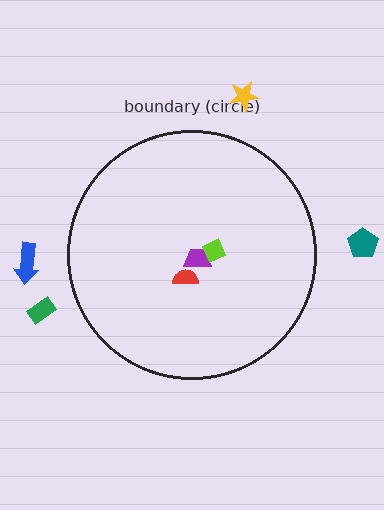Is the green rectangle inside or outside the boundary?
Outside.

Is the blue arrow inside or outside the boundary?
Outside.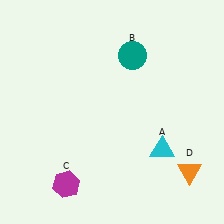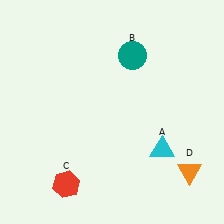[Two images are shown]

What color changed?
The hexagon (C) changed from magenta in Image 1 to red in Image 2.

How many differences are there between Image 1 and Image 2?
There is 1 difference between the two images.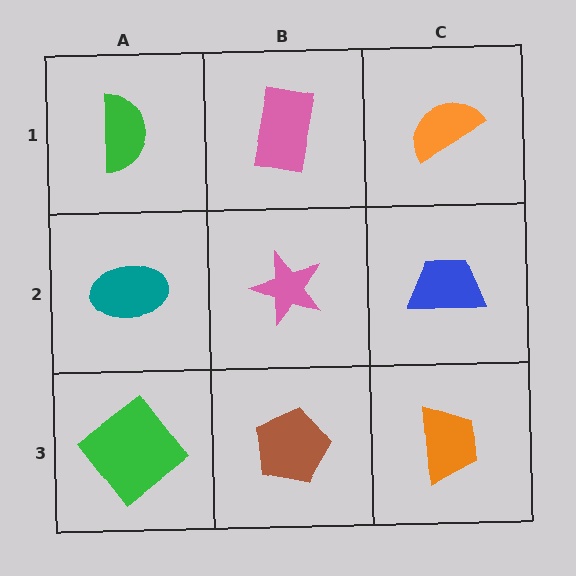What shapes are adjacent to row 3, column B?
A pink star (row 2, column B), a green diamond (row 3, column A), an orange trapezoid (row 3, column C).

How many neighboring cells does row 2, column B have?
4.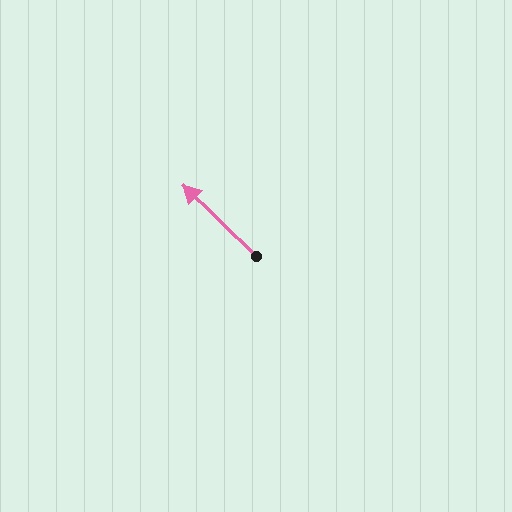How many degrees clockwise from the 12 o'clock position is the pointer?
Approximately 314 degrees.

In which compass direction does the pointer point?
Northwest.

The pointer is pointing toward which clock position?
Roughly 10 o'clock.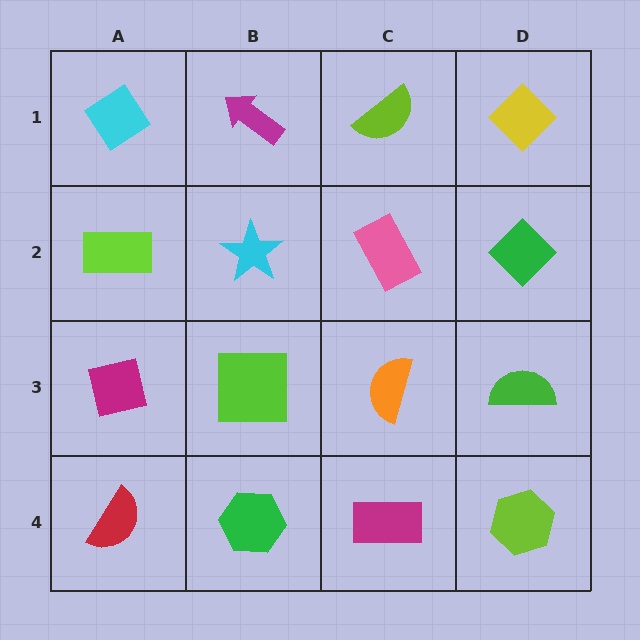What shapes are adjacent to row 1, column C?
A pink rectangle (row 2, column C), a magenta arrow (row 1, column B), a yellow diamond (row 1, column D).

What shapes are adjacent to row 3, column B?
A cyan star (row 2, column B), a green hexagon (row 4, column B), a magenta square (row 3, column A), an orange semicircle (row 3, column C).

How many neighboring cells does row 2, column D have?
3.